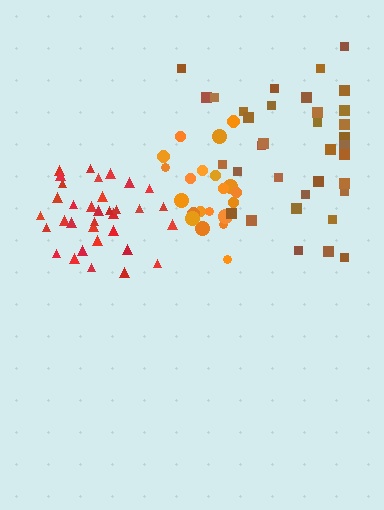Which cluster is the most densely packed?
Red.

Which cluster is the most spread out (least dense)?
Brown.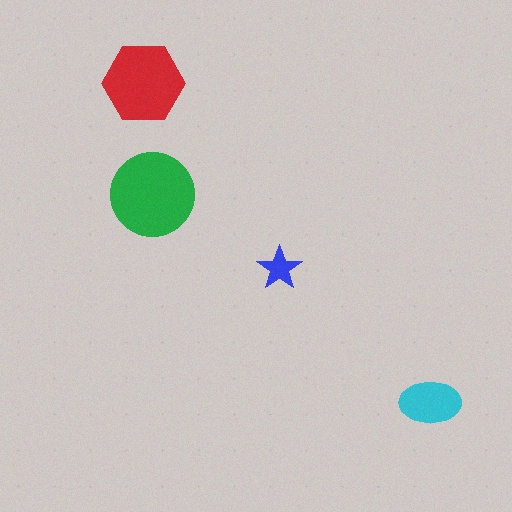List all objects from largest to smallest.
The green circle, the red hexagon, the cyan ellipse, the blue star.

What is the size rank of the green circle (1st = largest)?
1st.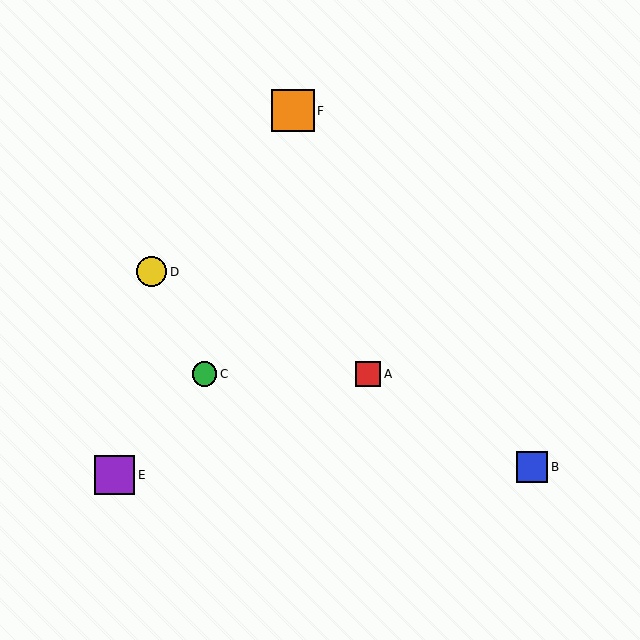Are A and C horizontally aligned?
Yes, both are at y≈374.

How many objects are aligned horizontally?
2 objects (A, C) are aligned horizontally.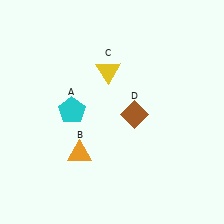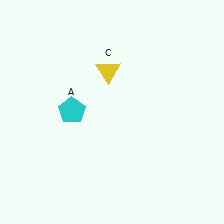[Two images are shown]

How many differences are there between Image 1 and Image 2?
There are 2 differences between the two images.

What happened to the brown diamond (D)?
The brown diamond (D) was removed in Image 2. It was in the bottom-right area of Image 1.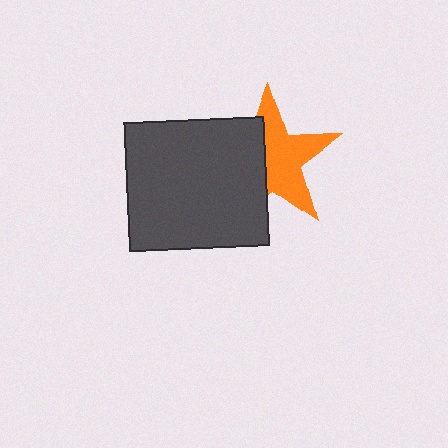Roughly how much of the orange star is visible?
About half of it is visible (roughly 56%).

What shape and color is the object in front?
The object in front is a dark gray rectangle.